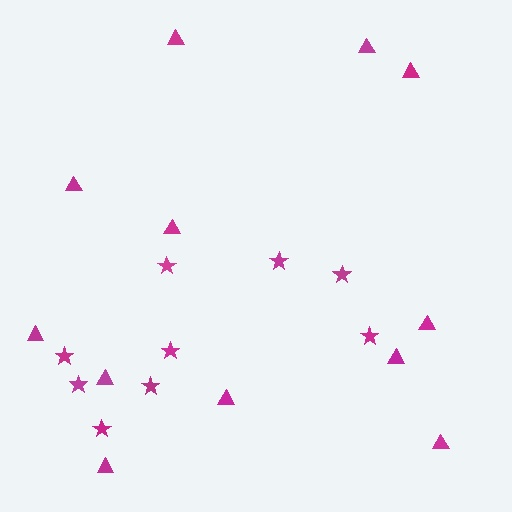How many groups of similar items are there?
There are 2 groups: one group of triangles (12) and one group of stars (9).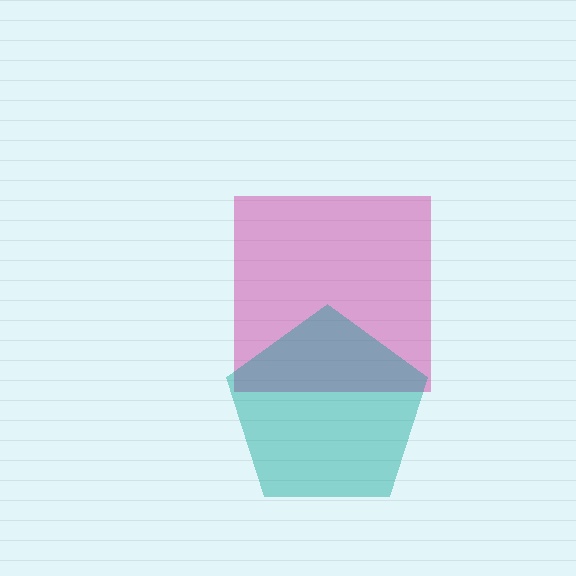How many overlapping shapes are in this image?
There are 2 overlapping shapes in the image.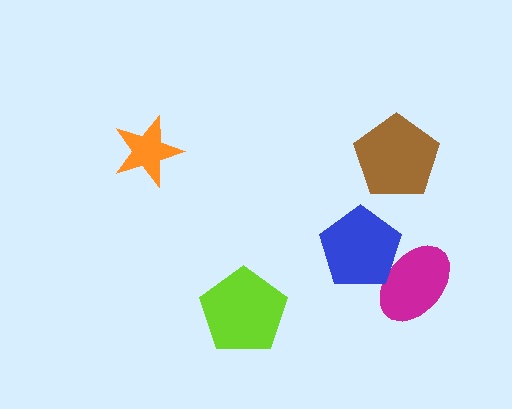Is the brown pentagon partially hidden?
No, no other shape covers it.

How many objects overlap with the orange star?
0 objects overlap with the orange star.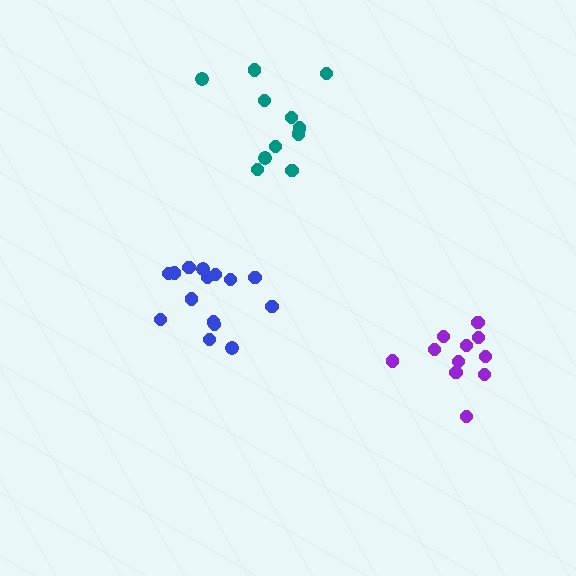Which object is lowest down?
The purple cluster is bottommost.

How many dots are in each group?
Group 1: 15 dots, Group 2: 11 dots, Group 3: 11 dots (37 total).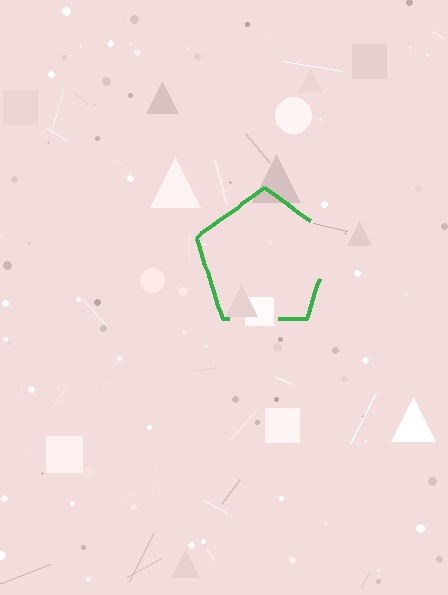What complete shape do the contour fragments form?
The contour fragments form a pentagon.